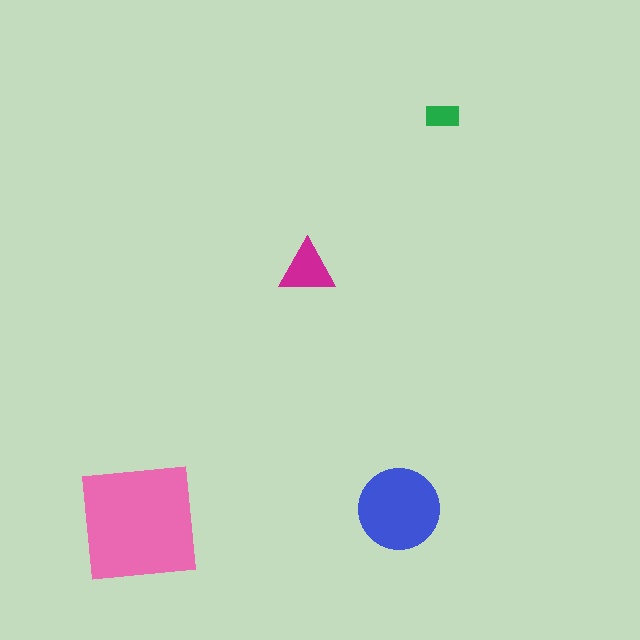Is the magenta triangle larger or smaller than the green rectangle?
Larger.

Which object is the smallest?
The green rectangle.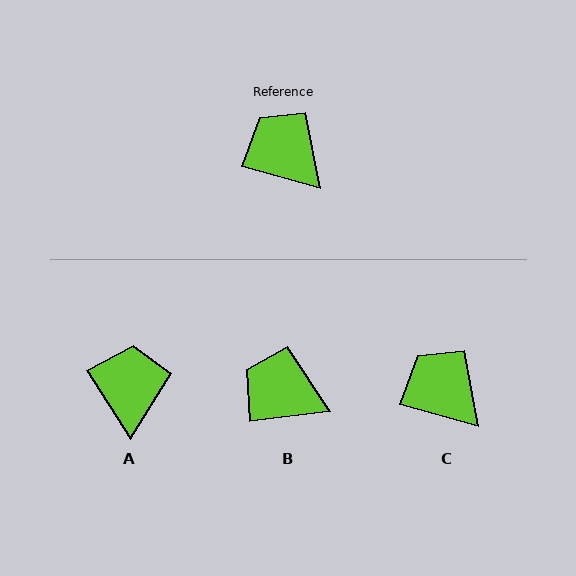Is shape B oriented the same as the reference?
No, it is off by about 23 degrees.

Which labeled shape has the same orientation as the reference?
C.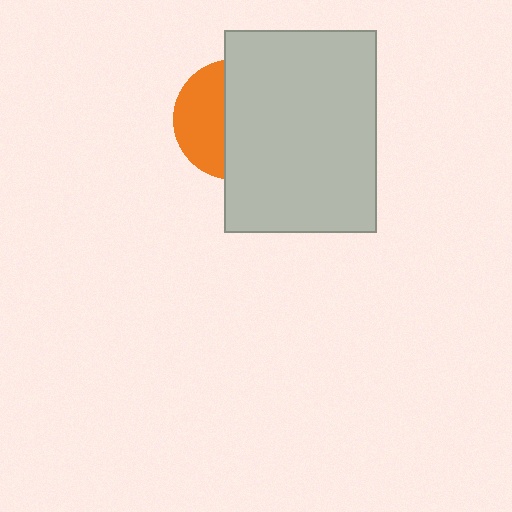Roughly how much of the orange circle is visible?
A small part of it is visible (roughly 39%).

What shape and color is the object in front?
The object in front is a light gray rectangle.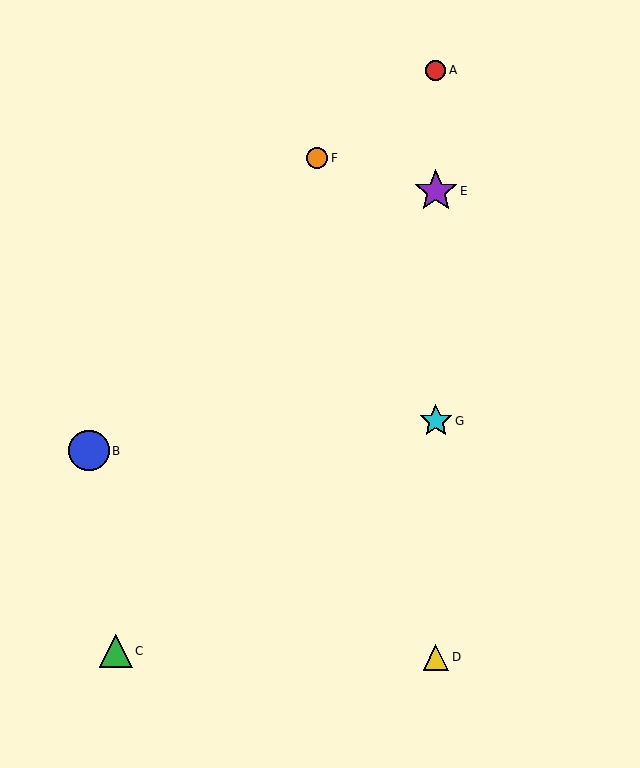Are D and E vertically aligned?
Yes, both are at x≈436.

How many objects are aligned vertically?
4 objects (A, D, E, G) are aligned vertically.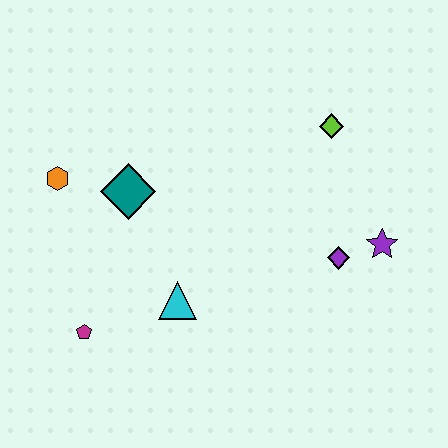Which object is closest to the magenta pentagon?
The cyan triangle is closest to the magenta pentagon.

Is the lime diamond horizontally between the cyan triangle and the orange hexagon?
No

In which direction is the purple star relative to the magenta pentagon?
The purple star is to the right of the magenta pentagon.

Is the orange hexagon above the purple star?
Yes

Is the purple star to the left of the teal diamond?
No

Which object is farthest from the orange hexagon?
The purple star is farthest from the orange hexagon.